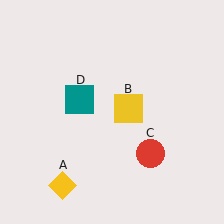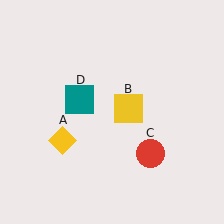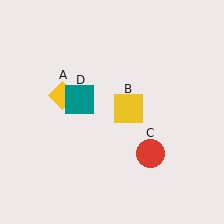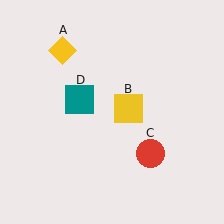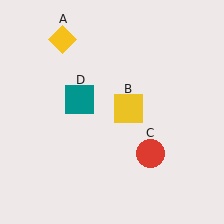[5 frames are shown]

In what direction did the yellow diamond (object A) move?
The yellow diamond (object A) moved up.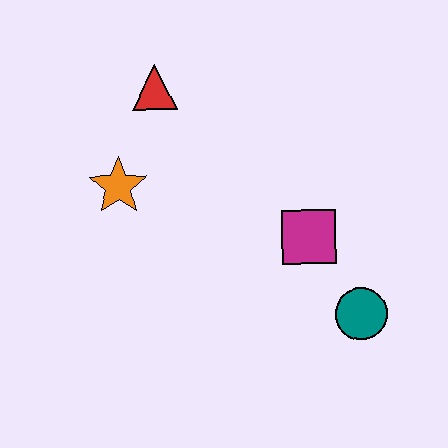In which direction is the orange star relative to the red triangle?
The orange star is below the red triangle.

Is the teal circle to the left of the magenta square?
No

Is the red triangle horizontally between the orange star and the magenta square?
Yes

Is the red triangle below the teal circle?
No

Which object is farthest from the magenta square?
The red triangle is farthest from the magenta square.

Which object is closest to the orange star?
The red triangle is closest to the orange star.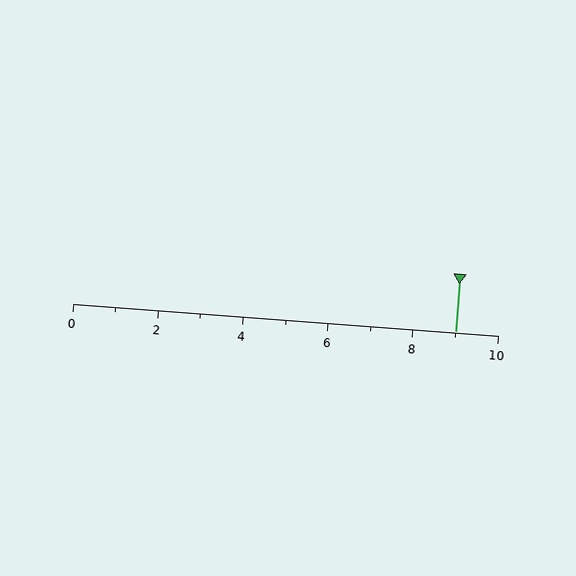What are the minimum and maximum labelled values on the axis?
The axis runs from 0 to 10.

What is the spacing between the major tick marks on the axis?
The major ticks are spaced 2 apart.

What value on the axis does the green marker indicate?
The marker indicates approximately 9.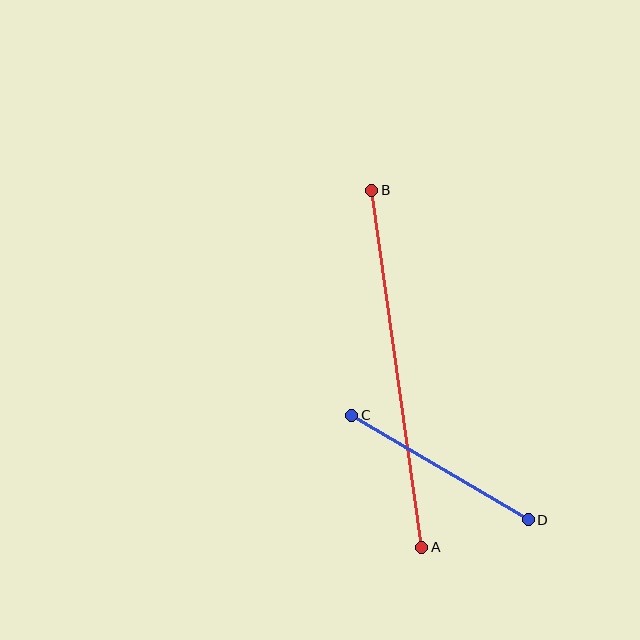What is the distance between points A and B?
The distance is approximately 361 pixels.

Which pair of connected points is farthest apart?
Points A and B are farthest apart.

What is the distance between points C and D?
The distance is approximately 205 pixels.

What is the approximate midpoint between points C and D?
The midpoint is at approximately (440, 468) pixels.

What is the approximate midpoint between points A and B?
The midpoint is at approximately (397, 369) pixels.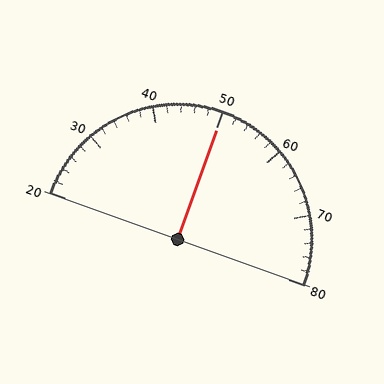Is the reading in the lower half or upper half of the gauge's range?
The reading is in the upper half of the range (20 to 80).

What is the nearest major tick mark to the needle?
The nearest major tick mark is 50.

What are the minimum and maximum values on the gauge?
The gauge ranges from 20 to 80.